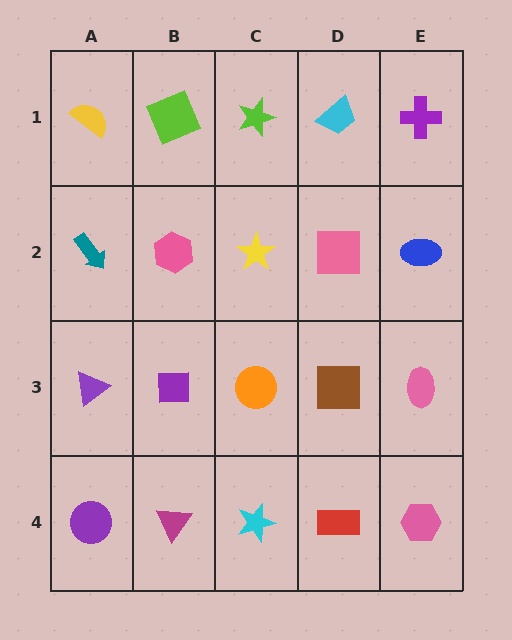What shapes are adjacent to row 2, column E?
A purple cross (row 1, column E), a pink ellipse (row 3, column E), a pink square (row 2, column D).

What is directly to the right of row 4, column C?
A red rectangle.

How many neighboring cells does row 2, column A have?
3.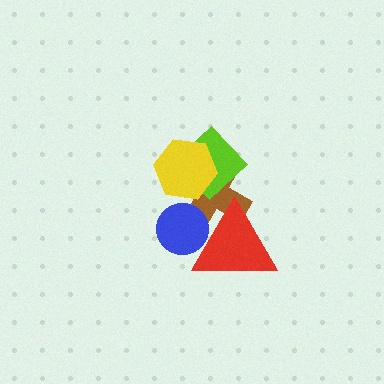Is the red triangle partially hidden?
No, no other shape covers it.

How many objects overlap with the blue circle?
2 objects overlap with the blue circle.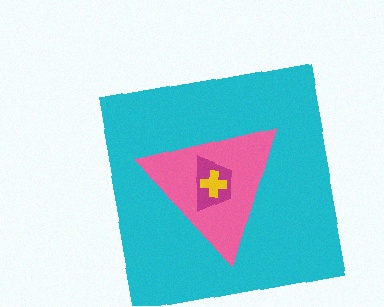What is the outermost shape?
The cyan square.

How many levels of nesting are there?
4.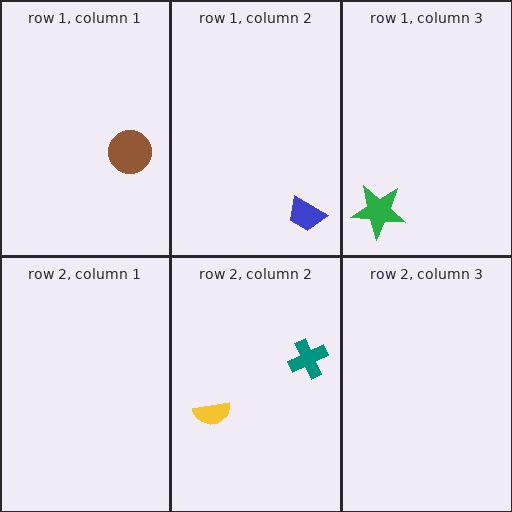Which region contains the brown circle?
The row 1, column 1 region.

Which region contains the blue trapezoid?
The row 1, column 2 region.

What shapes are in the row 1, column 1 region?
The brown circle.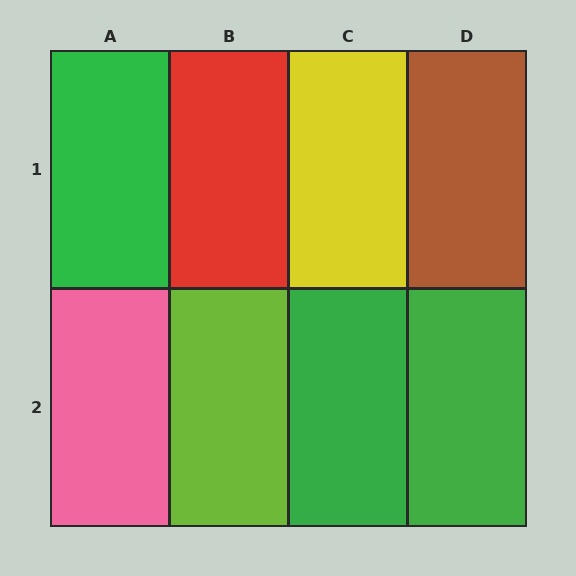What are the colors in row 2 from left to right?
Pink, lime, green, green.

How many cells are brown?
1 cell is brown.